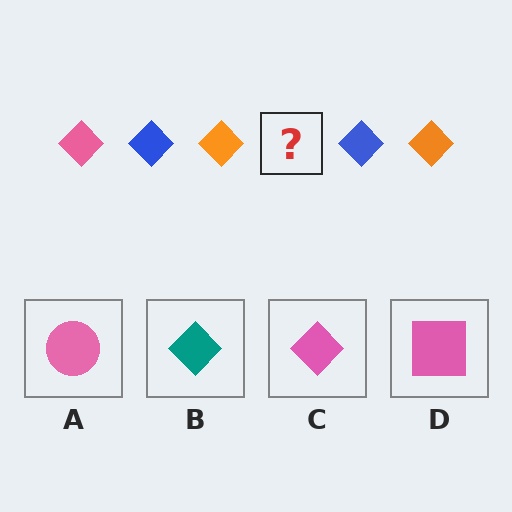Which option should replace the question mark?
Option C.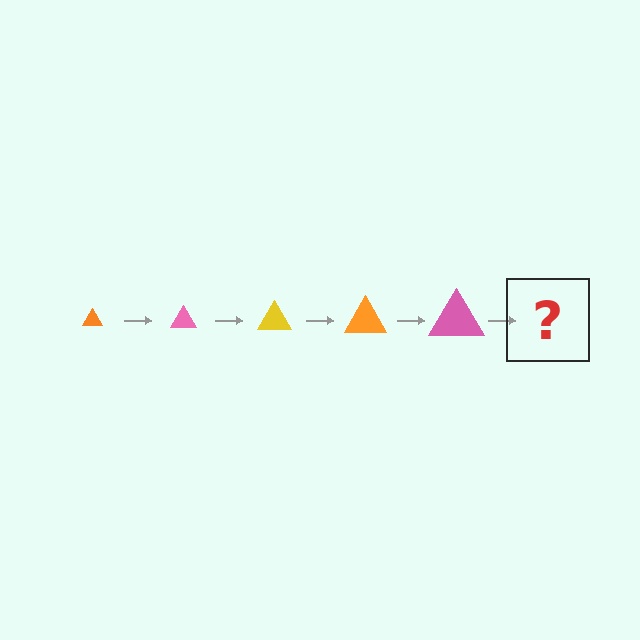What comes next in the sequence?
The next element should be a yellow triangle, larger than the previous one.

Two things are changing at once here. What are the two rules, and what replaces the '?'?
The two rules are that the triangle grows larger each step and the color cycles through orange, pink, and yellow. The '?' should be a yellow triangle, larger than the previous one.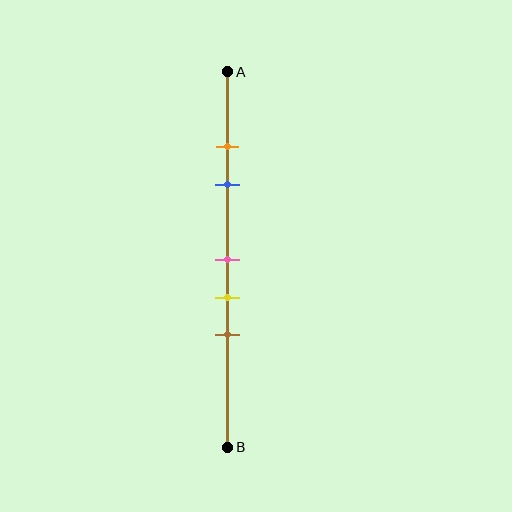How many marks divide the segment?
There are 5 marks dividing the segment.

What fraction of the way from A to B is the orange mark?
The orange mark is approximately 20% (0.2) of the way from A to B.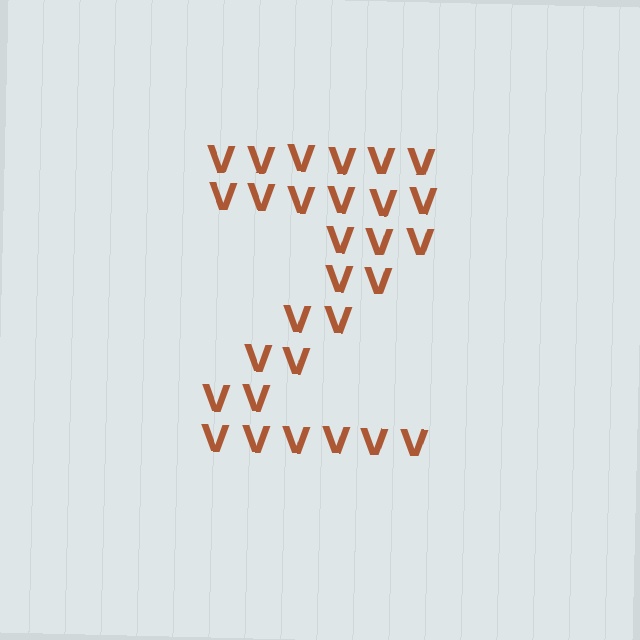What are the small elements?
The small elements are letter V's.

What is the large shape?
The large shape is the letter Z.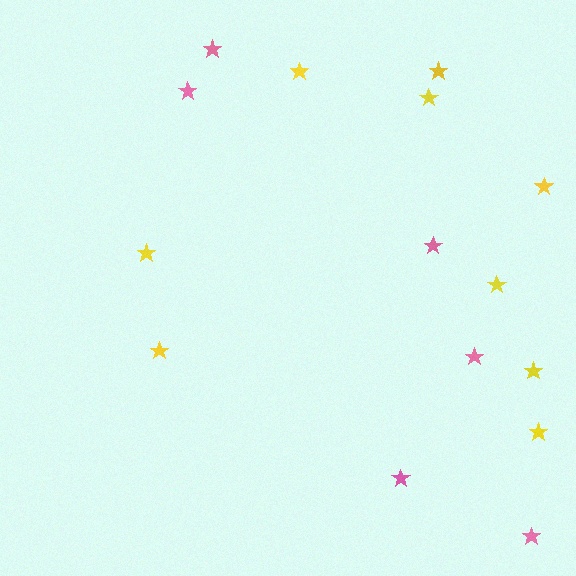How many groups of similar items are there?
There are 2 groups: one group of pink stars (6) and one group of yellow stars (9).